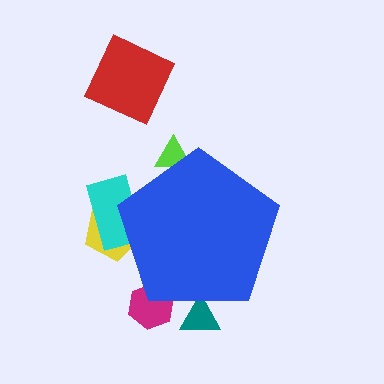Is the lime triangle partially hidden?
Yes, the lime triangle is partially hidden behind the blue pentagon.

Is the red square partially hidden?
No, the red square is fully visible.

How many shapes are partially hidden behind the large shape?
5 shapes are partially hidden.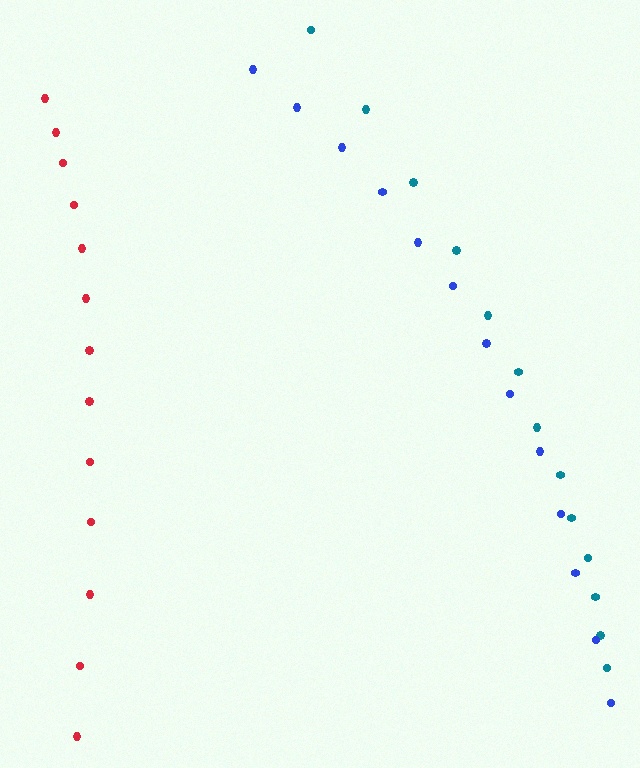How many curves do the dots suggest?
There are 3 distinct paths.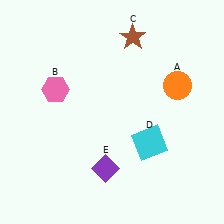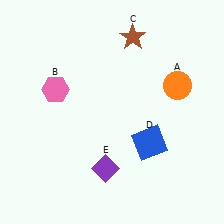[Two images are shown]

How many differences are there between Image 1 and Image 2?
There is 1 difference between the two images.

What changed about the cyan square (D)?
In Image 1, D is cyan. In Image 2, it changed to blue.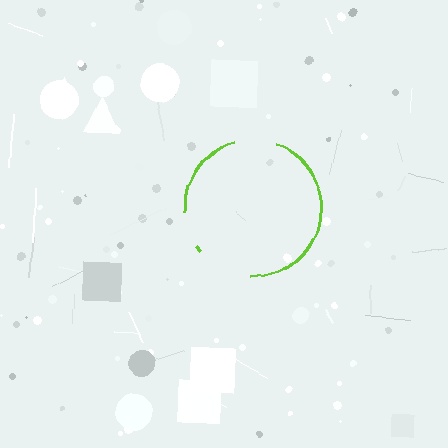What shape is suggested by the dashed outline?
The dashed outline suggests a circle.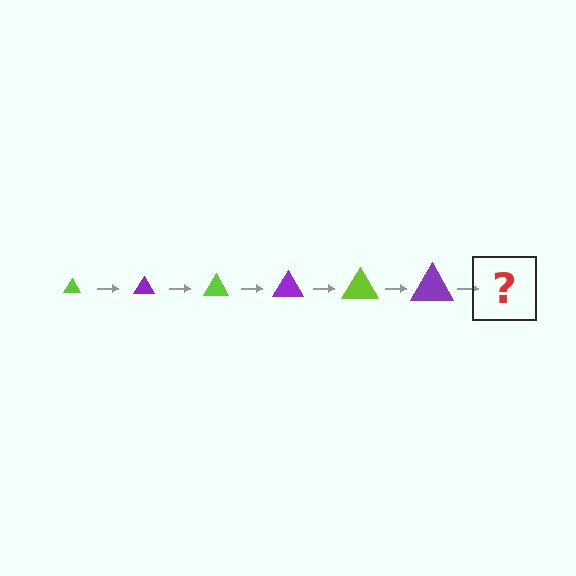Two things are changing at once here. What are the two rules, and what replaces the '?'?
The two rules are that the triangle grows larger each step and the color cycles through lime and purple. The '?' should be a lime triangle, larger than the previous one.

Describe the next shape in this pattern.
It should be a lime triangle, larger than the previous one.